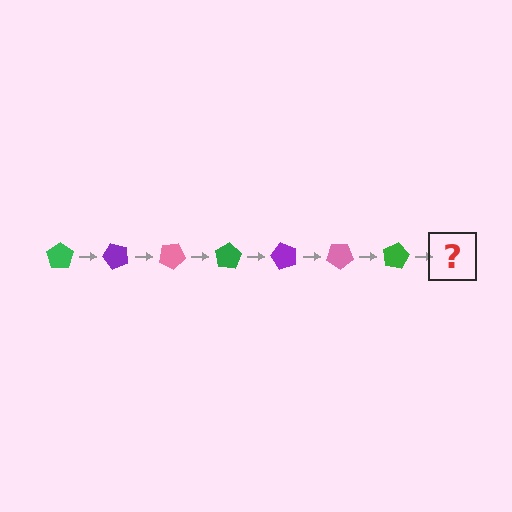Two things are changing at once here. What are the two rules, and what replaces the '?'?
The two rules are that it rotates 50 degrees each step and the color cycles through green, purple, and pink. The '?' should be a purple pentagon, rotated 350 degrees from the start.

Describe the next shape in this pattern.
It should be a purple pentagon, rotated 350 degrees from the start.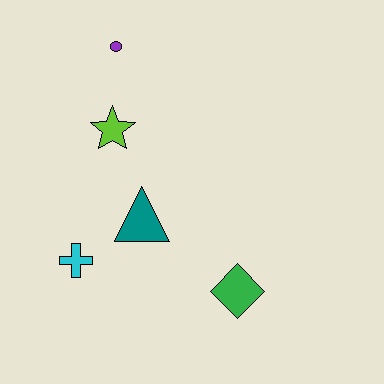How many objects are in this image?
There are 5 objects.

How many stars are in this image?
There is 1 star.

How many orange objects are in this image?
There are no orange objects.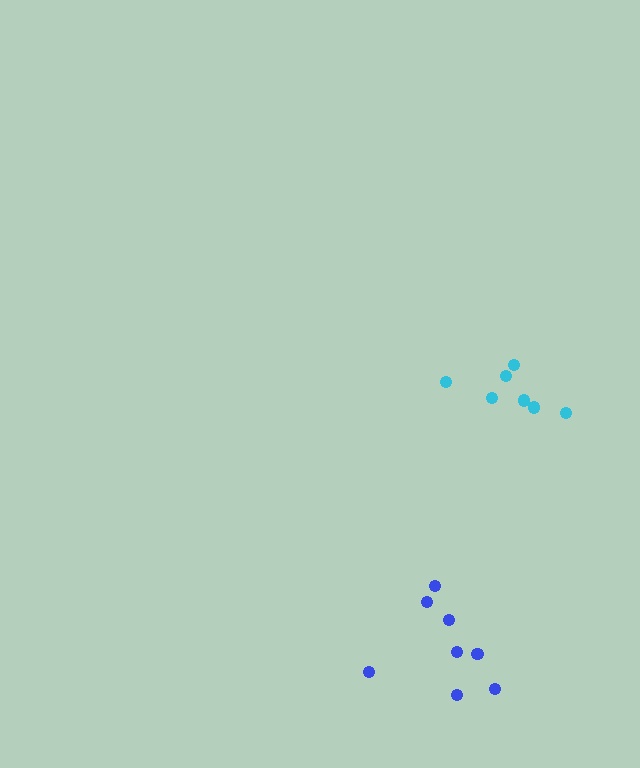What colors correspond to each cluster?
The clusters are colored: blue, cyan.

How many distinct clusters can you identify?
There are 2 distinct clusters.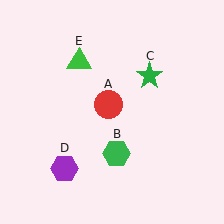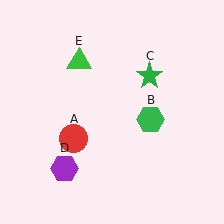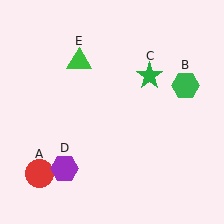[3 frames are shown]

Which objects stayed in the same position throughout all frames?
Green star (object C) and purple hexagon (object D) and green triangle (object E) remained stationary.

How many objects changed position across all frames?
2 objects changed position: red circle (object A), green hexagon (object B).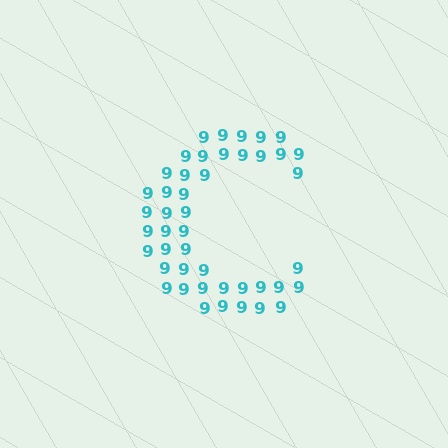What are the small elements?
The small elements are digit 9's.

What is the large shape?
The large shape is the letter C.